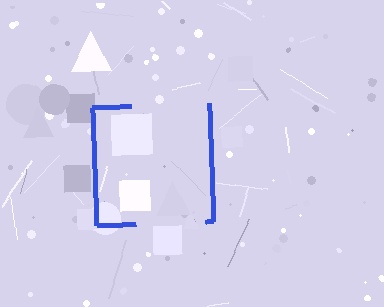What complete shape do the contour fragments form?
The contour fragments form a square.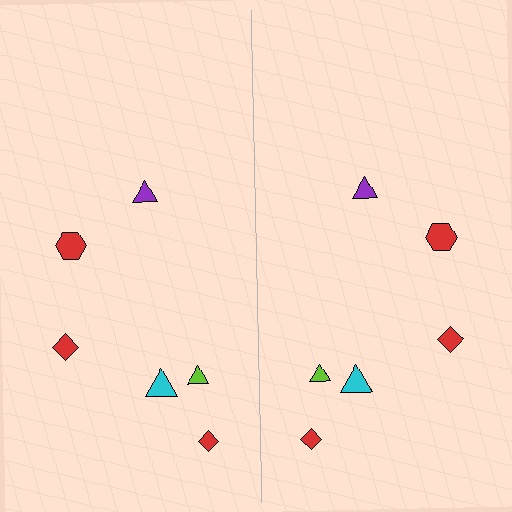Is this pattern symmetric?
Yes, this pattern has bilateral (reflection) symmetry.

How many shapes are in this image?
There are 12 shapes in this image.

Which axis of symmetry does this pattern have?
The pattern has a vertical axis of symmetry running through the center of the image.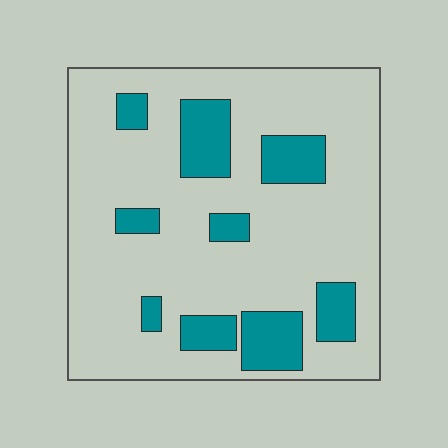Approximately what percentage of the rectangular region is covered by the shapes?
Approximately 20%.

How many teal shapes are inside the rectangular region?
9.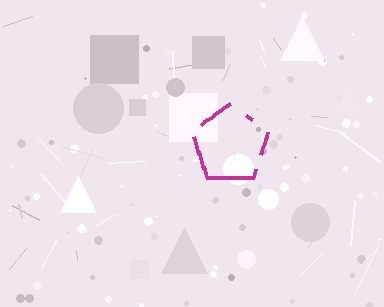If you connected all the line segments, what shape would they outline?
They would outline a pentagon.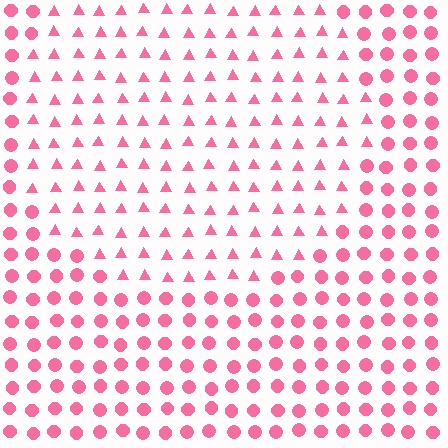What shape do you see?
I see a circle.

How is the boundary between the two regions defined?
The boundary is defined by a change in element shape: triangles inside vs. circles outside. All elements share the same color and spacing.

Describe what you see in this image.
The image is filled with small pink elements arranged in a uniform grid. A circle-shaped region contains triangles, while the surrounding area contains circles. The boundary is defined purely by the change in element shape.